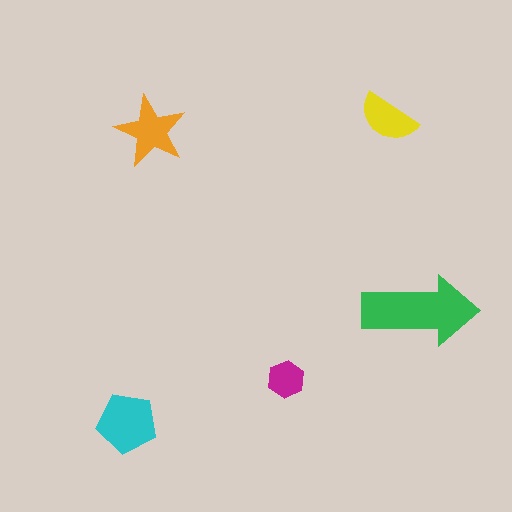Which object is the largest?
The green arrow.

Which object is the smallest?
The magenta hexagon.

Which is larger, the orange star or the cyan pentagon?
The cyan pentagon.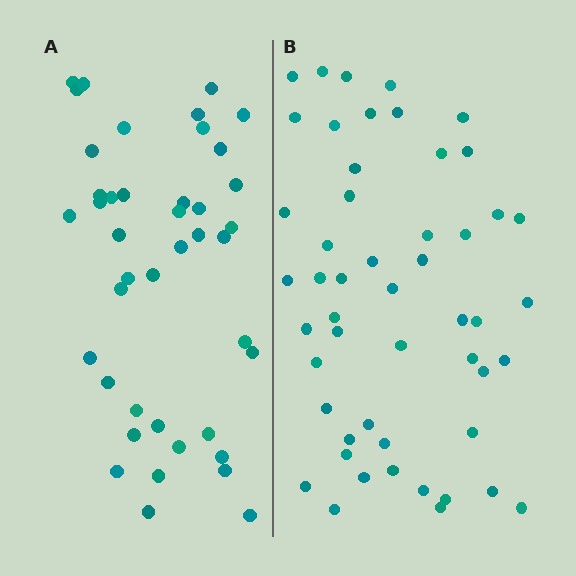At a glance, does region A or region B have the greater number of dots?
Region B (the right region) has more dots.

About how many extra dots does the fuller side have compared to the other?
Region B has roughly 8 or so more dots than region A.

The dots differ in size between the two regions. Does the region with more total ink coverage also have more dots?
No. Region A has more total ink coverage because its dots are larger, but region B actually contains more individual dots. Total area can be misleading — the number of items is what matters here.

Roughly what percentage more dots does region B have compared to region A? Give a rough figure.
About 20% more.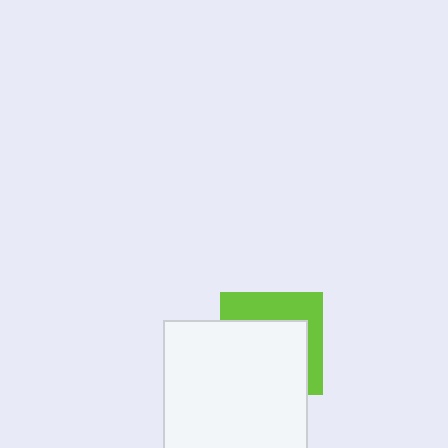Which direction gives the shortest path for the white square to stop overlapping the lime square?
Moving toward the lower-left gives the shortest separation.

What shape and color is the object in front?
The object in front is a white square.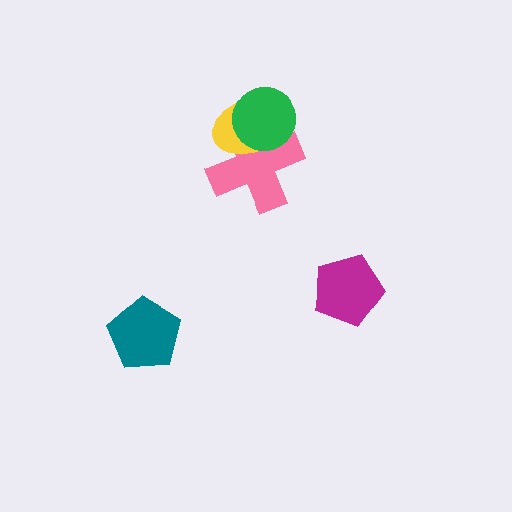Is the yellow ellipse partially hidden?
Yes, it is partially covered by another shape.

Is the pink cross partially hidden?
Yes, it is partially covered by another shape.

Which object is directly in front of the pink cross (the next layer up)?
The yellow ellipse is directly in front of the pink cross.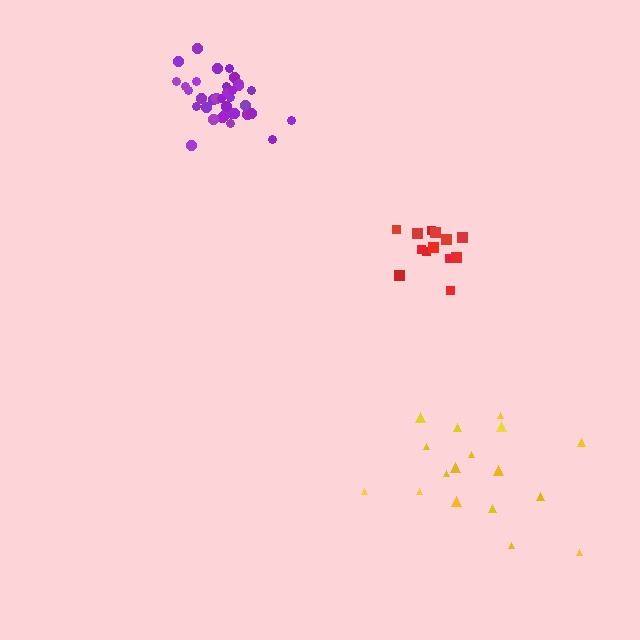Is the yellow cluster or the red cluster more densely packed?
Red.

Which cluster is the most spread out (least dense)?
Yellow.